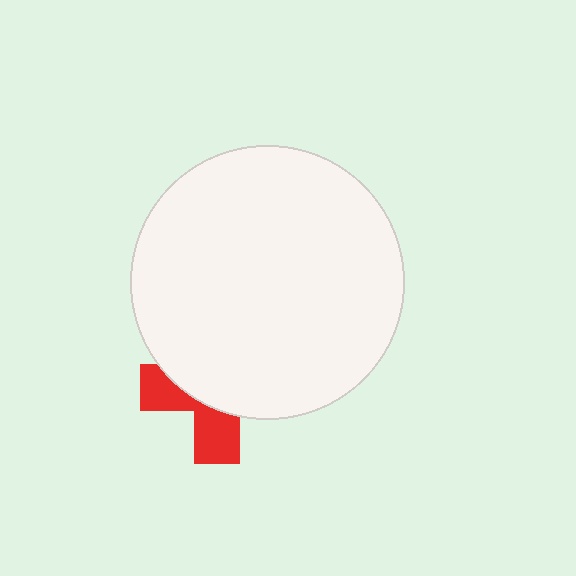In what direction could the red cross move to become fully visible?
The red cross could move down. That would shift it out from behind the white circle entirely.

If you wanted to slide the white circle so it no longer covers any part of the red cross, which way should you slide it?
Slide it up — that is the most direct way to separate the two shapes.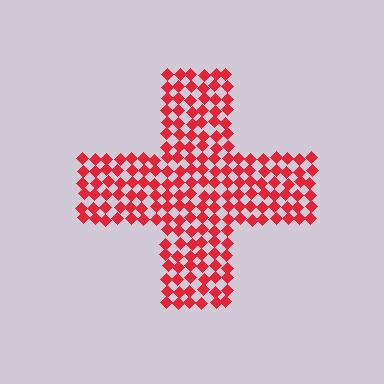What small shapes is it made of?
It is made of small diamonds.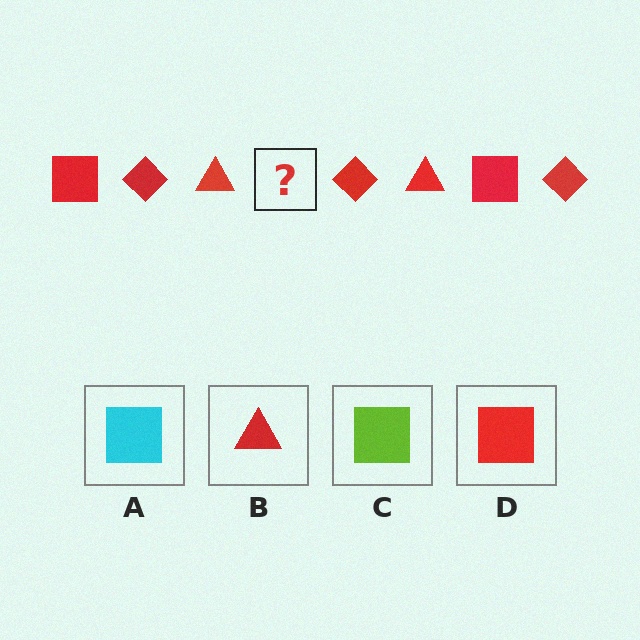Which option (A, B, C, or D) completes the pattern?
D.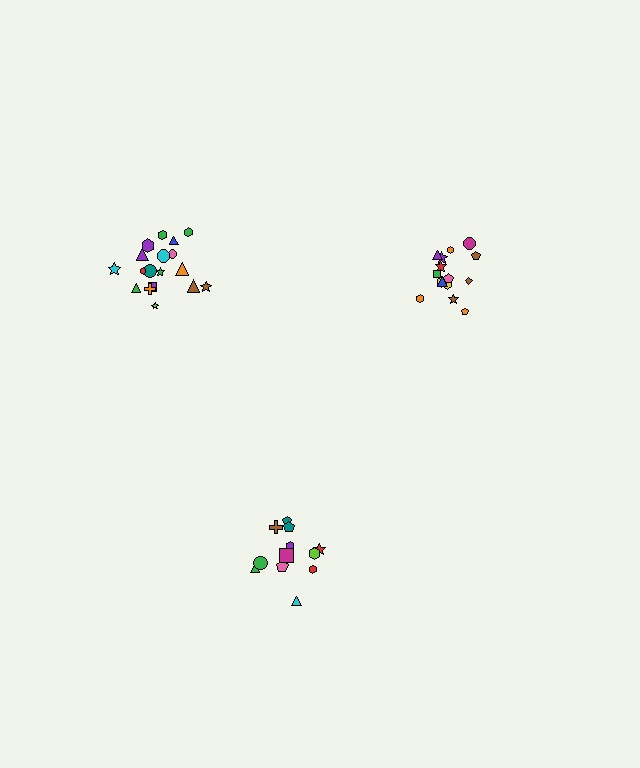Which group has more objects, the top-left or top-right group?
The top-left group.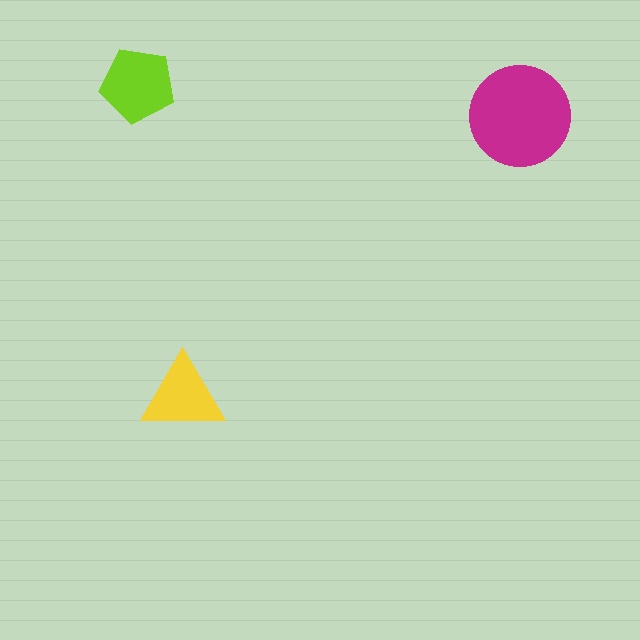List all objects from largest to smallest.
The magenta circle, the lime pentagon, the yellow triangle.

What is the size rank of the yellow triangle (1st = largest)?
3rd.